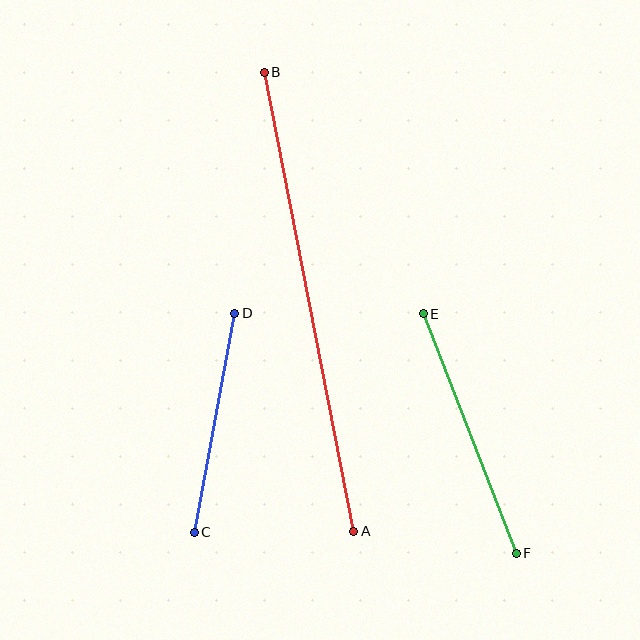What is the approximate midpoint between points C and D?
The midpoint is at approximately (215, 423) pixels.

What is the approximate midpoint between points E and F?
The midpoint is at approximately (470, 434) pixels.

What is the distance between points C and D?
The distance is approximately 223 pixels.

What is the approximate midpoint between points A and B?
The midpoint is at approximately (309, 302) pixels.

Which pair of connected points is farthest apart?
Points A and B are farthest apart.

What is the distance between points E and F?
The distance is approximately 257 pixels.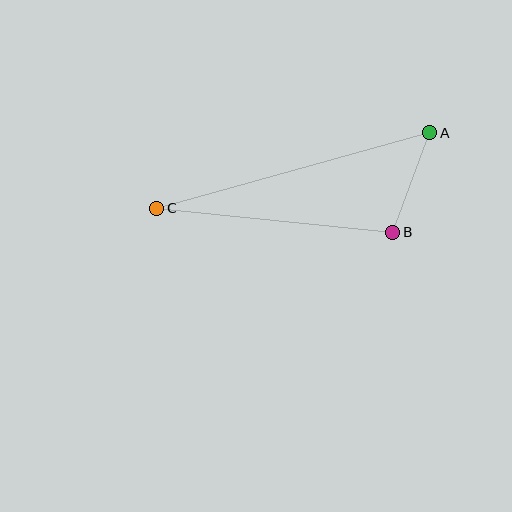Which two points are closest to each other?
Points A and B are closest to each other.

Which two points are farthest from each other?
Points A and C are farthest from each other.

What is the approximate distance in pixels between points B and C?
The distance between B and C is approximately 237 pixels.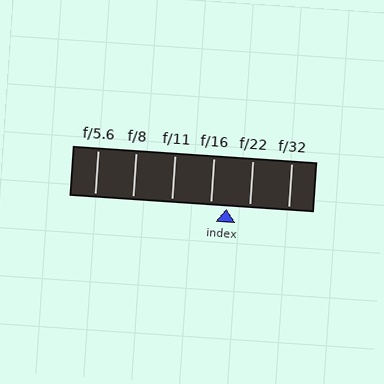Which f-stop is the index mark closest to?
The index mark is closest to f/16.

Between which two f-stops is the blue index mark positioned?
The index mark is between f/16 and f/22.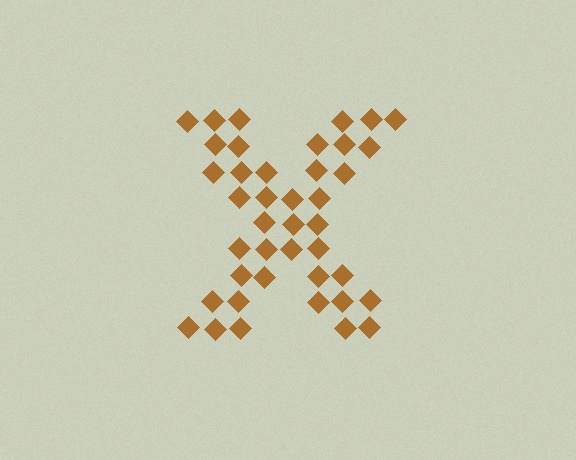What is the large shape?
The large shape is the letter X.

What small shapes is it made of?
It is made of small diamonds.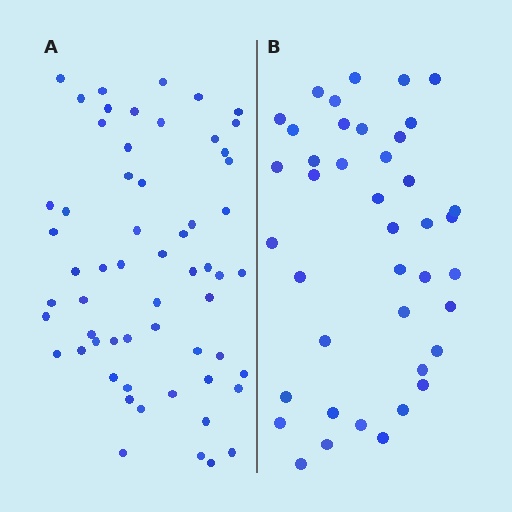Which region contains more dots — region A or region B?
Region A (the left region) has more dots.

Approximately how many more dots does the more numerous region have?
Region A has approximately 20 more dots than region B.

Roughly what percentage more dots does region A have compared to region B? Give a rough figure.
About 45% more.